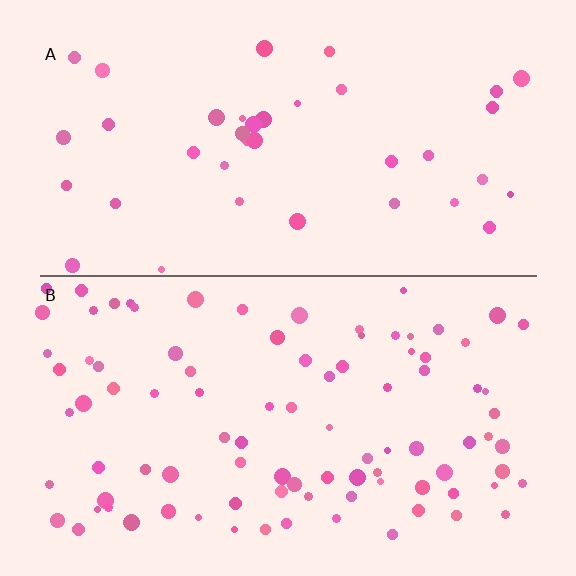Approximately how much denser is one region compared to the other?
Approximately 2.4× — region B over region A.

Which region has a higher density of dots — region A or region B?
B (the bottom).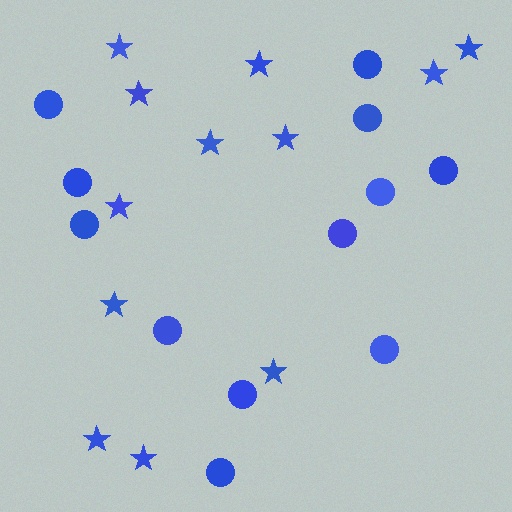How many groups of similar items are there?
There are 2 groups: one group of stars (12) and one group of circles (12).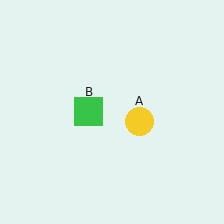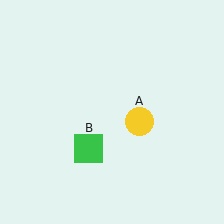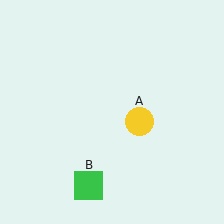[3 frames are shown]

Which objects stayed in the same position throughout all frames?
Yellow circle (object A) remained stationary.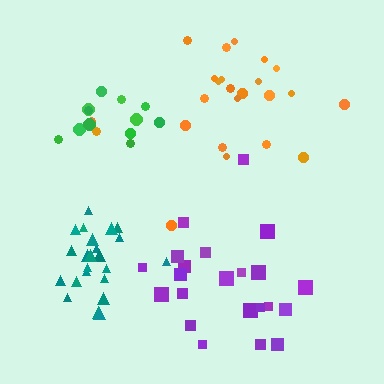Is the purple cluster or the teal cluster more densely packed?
Teal.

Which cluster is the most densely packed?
Green.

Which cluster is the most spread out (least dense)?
Purple.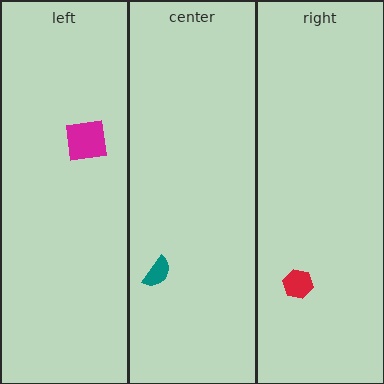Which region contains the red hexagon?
The right region.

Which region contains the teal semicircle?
The center region.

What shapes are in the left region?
The magenta square.